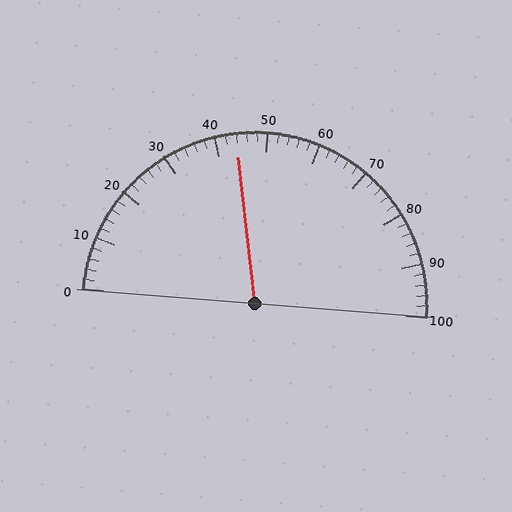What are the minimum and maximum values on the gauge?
The gauge ranges from 0 to 100.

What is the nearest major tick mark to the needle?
The nearest major tick mark is 40.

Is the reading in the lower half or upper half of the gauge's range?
The reading is in the lower half of the range (0 to 100).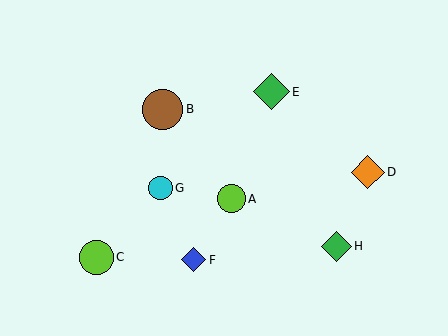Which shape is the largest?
The brown circle (labeled B) is the largest.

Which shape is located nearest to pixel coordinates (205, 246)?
The blue diamond (labeled F) at (193, 260) is nearest to that location.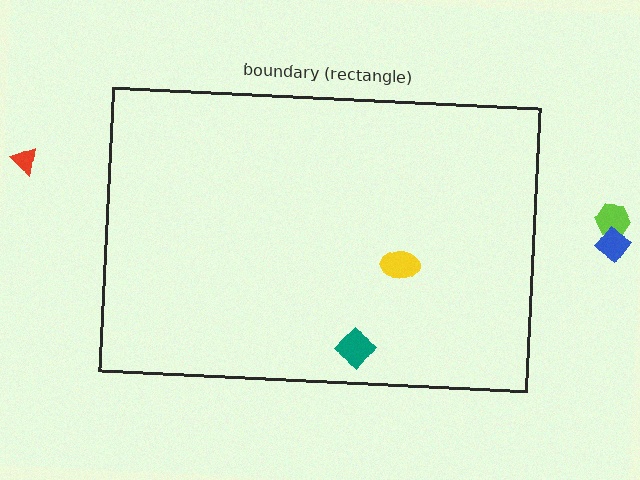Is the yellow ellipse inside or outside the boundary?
Inside.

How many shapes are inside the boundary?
2 inside, 3 outside.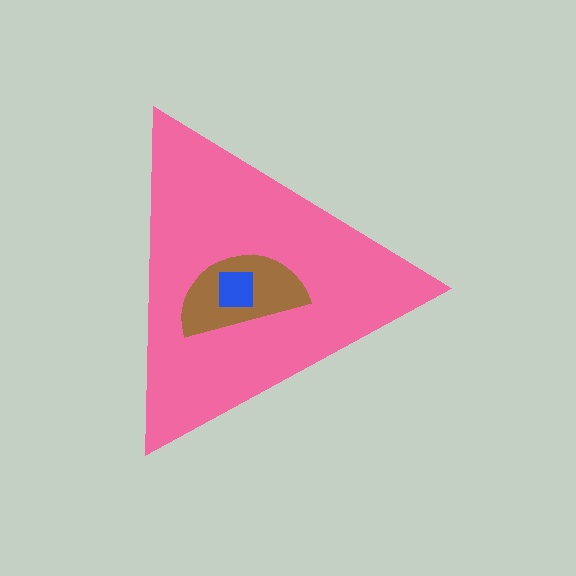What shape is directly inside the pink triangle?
The brown semicircle.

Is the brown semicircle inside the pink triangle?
Yes.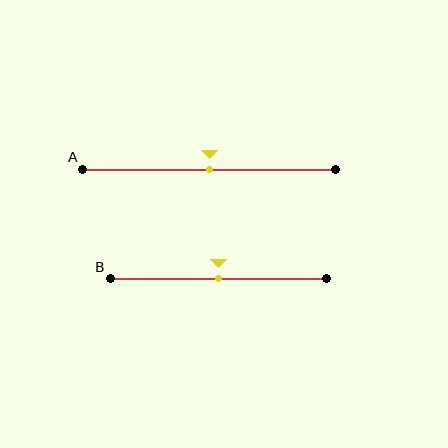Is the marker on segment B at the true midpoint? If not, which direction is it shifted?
Yes, the marker on segment B is at the true midpoint.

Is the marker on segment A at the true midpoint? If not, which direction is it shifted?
Yes, the marker on segment A is at the true midpoint.